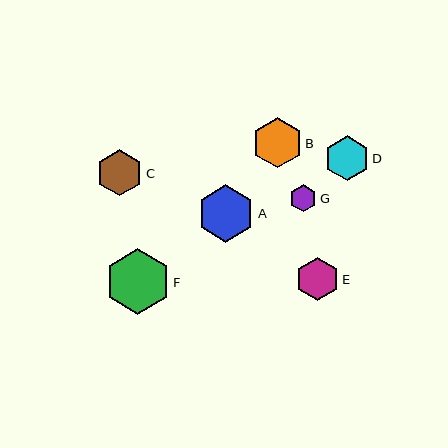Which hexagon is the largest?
Hexagon F is the largest with a size of approximately 65 pixels.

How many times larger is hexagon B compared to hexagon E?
Hexagon B is approximately 1.2 times the size of hexagon E.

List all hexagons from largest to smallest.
From largest to smallest: F, A, B, C, D, E, G.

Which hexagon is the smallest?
Hexagon G is the smallest with a size of approximately 27 pixels.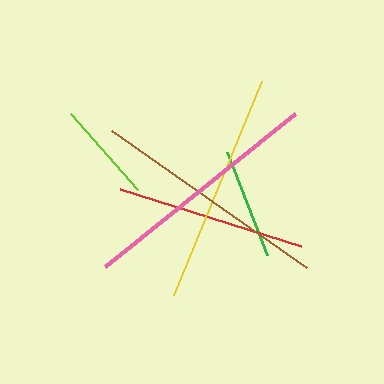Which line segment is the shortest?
The lime line is the shortest at approximately 101 pixels.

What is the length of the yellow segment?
The yellow segment is approximately 231 pixels long.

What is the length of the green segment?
The green segment is approximately 111 pixels long.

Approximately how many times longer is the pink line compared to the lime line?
The pink line is approximately 2.4 times the length of the lime line.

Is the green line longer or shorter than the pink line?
The pink line is longer than the green line.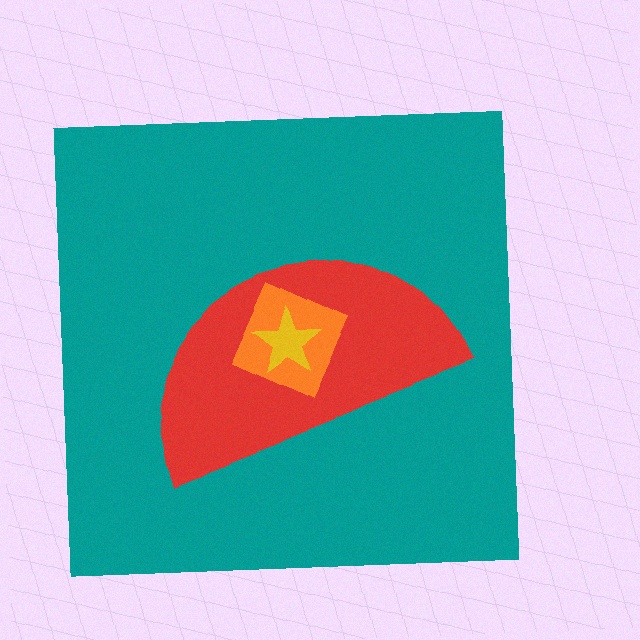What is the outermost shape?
The teal square.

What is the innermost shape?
The yellow star.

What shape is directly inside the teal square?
The red semicircle.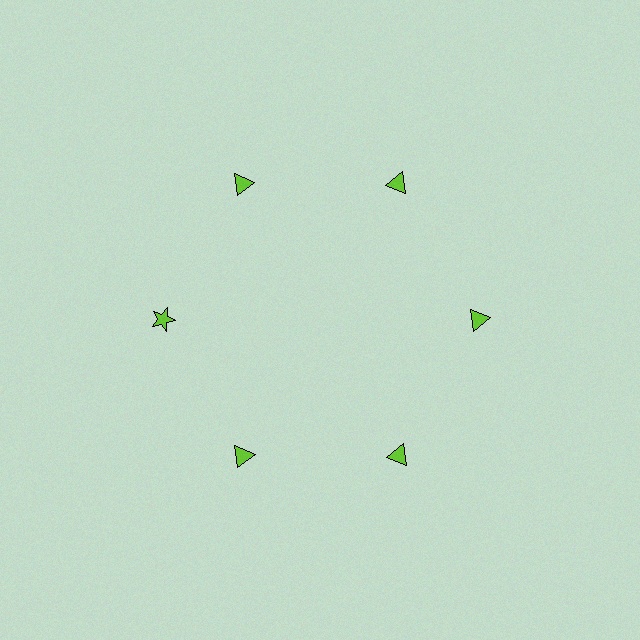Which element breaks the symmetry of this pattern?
The lime star at roughly the 9 o'clock position breaks the symmetry. All other shapes are lime triangles.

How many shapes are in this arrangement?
There are 6 shapes arranged in a ring pattern.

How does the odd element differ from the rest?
It has a different shape: star instead of triangle.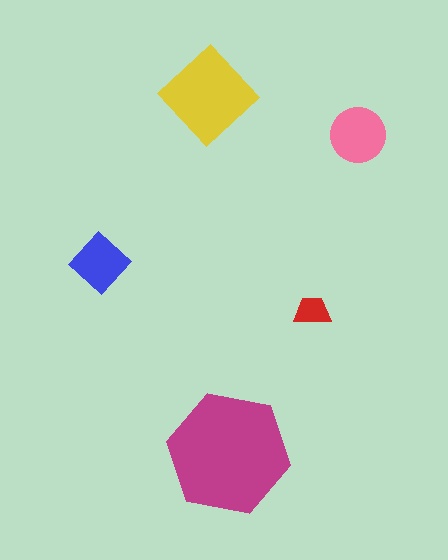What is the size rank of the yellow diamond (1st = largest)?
2nd.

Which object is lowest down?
The magenta hexagon is bottommost.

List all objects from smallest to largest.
The red trapezoid, the blue diamond, the pink circle, the yellow diamond, the magenta hexagon.